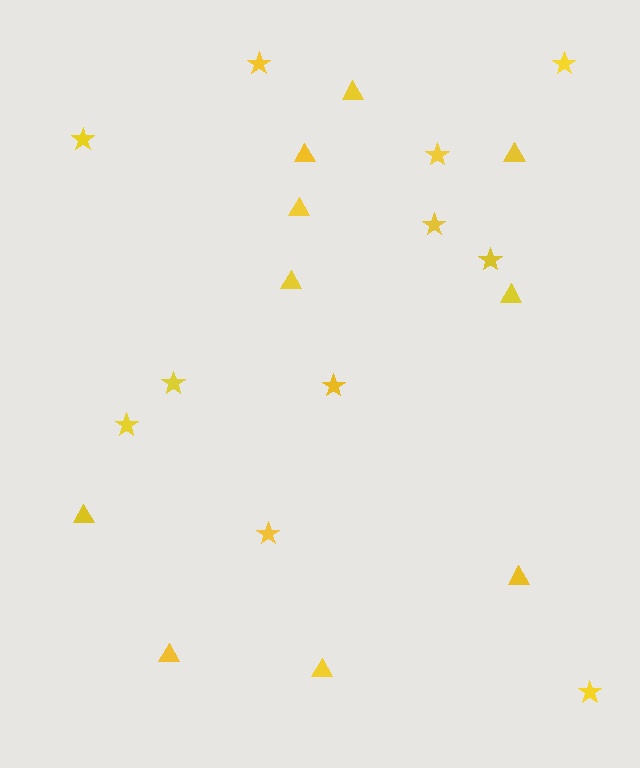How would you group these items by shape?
There are 2 groups: one group of triangles (10) and one group of stars (11).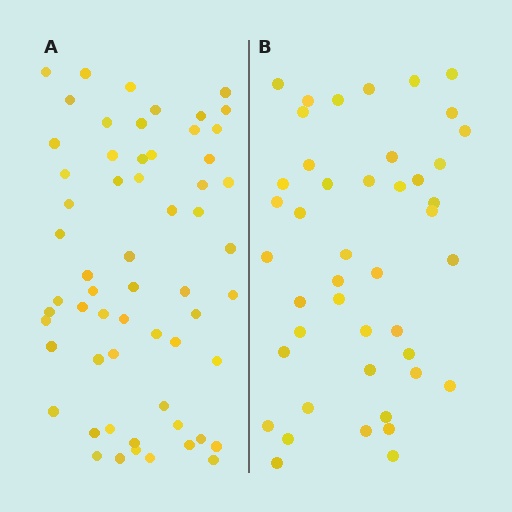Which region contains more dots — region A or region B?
Region A (the left region) has more dots.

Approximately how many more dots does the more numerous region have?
Region A has approximately 15 more dots than region B.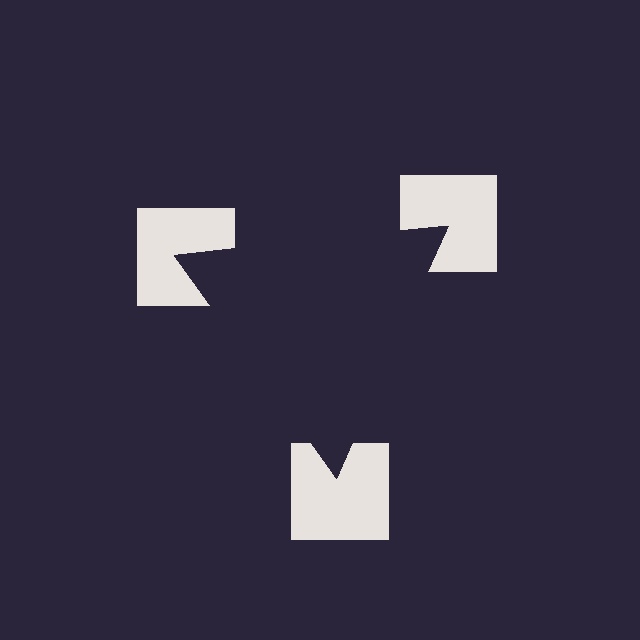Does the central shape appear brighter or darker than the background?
It typically appears slightly darker than the background, even though no actual brightness change is drawn.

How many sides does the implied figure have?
3 sides.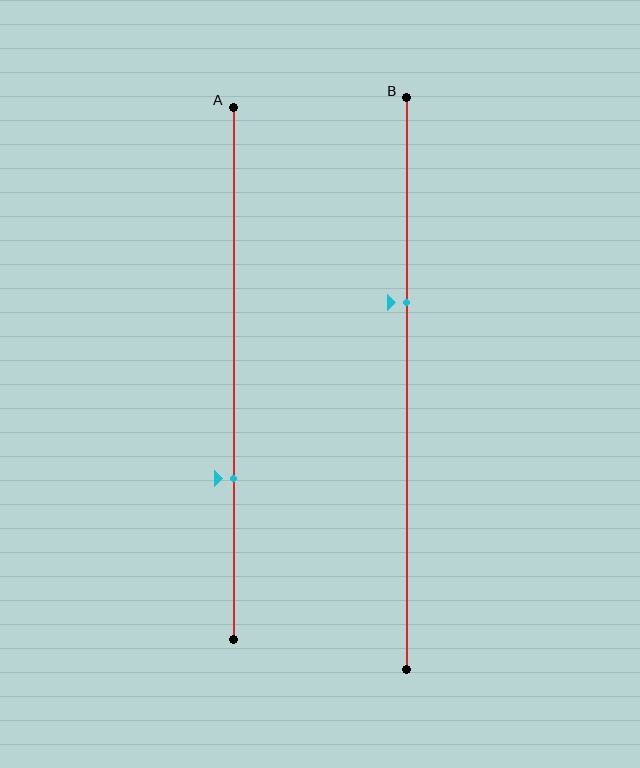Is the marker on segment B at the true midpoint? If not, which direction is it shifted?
No, the marker on segment B is shifted upward by about 14% of the segment length.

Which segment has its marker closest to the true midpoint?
Segment B has its marker closest to the true midpoint.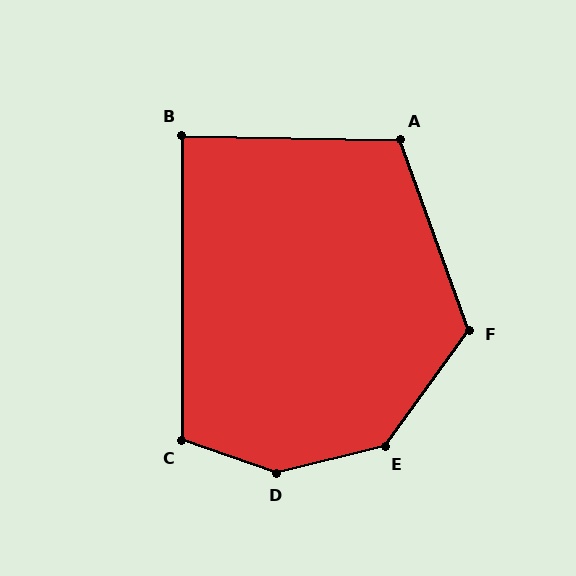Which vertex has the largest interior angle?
D, at approximately 147 degrees.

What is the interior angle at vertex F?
Approximately 124 degrees (obtuse).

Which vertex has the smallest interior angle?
B, at approximately 89 degrees.